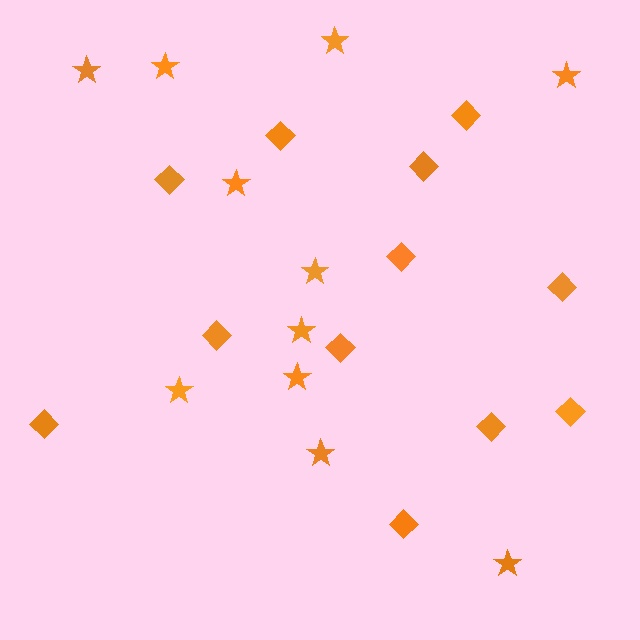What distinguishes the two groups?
There are 2 groups: one group of diamonds (12) and one group of stars (11).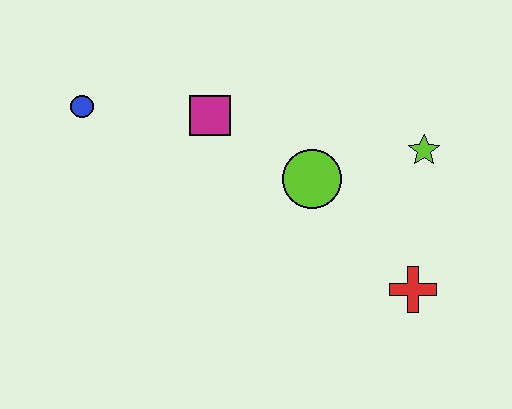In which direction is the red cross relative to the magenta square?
The red cross is to the right of the magenta square.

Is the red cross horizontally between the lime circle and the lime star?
Yes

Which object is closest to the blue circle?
The magenta square is closest to the blue circle.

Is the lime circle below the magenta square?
Yes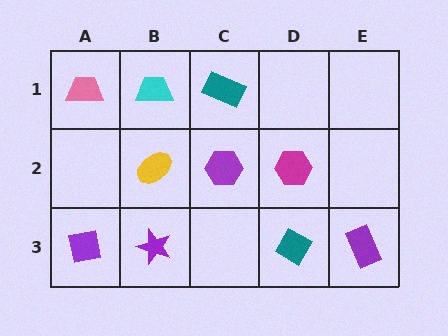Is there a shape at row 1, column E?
No, that cell is empty.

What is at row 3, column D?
A teal diamond.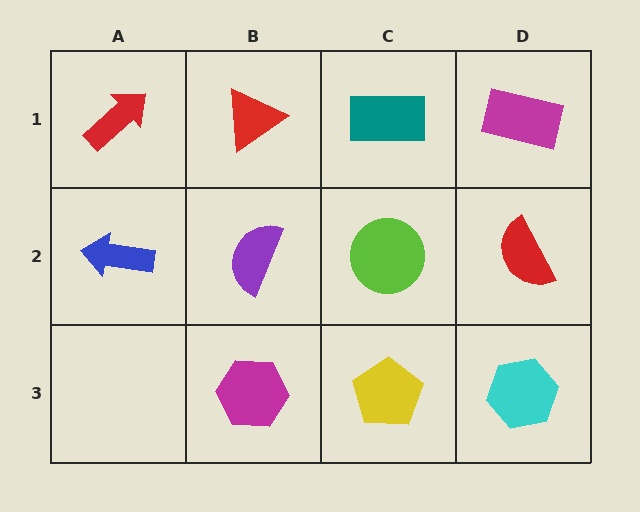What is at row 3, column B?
A magenta hexagon.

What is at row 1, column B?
A red triangle.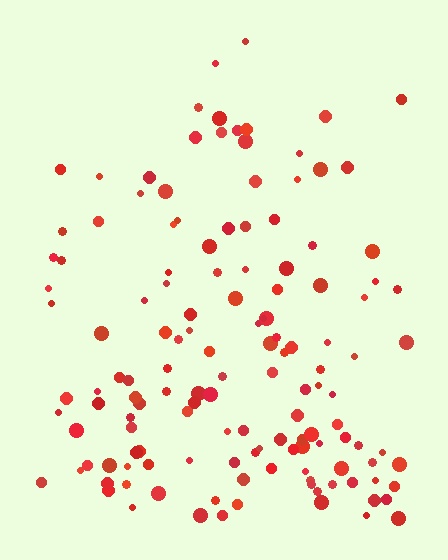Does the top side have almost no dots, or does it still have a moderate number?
Still a moderate number, just noticeably fewer than the bottom.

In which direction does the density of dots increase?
From top to bottom, with the bottom side densest.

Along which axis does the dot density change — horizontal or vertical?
Vertical.